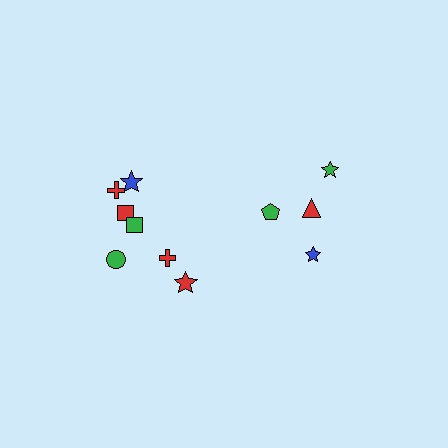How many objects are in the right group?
There are 4 objects.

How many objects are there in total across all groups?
There are 11 objects.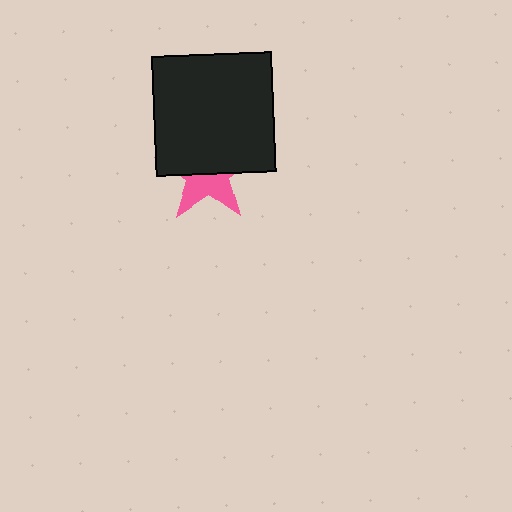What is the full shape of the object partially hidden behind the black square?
The partially hidden object is a pink star.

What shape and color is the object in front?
The object in front is a black square.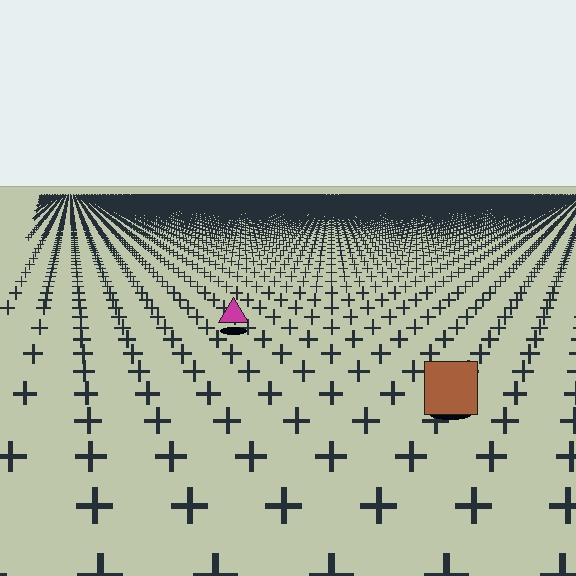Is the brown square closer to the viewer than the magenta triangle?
Yes. The brown square is closer — you can tell from the texture gradient: the ground texture is coarser near it.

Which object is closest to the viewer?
The brown square is closest. The texture marks near it are larger and more spread out.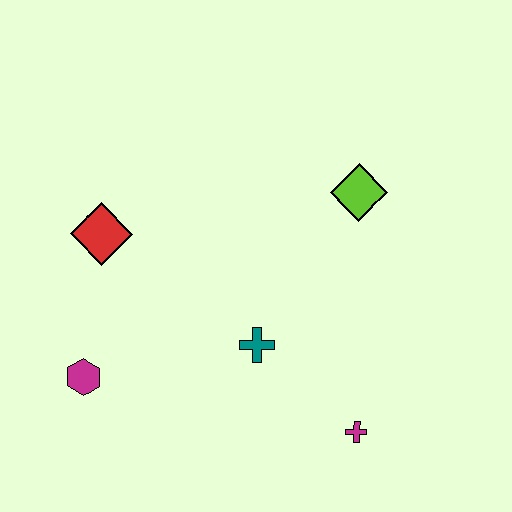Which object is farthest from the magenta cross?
The red diamond is farthest from the magenta cross.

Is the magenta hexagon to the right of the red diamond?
No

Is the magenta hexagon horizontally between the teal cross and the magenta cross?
No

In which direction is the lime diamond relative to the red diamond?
The lime diamond is to the right of the red diamond.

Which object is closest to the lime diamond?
The teal cross is closest to the lime diamond.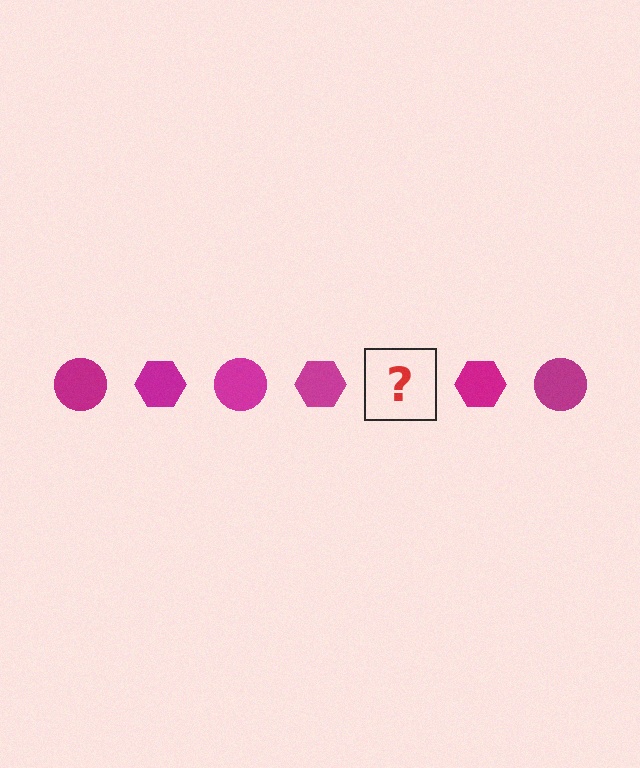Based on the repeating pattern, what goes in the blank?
The blank should be a magenta circle.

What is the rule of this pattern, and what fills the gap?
The rule is that the pattern cycles through circle, hexagon shapes in magenta. The gap should be filled with a magenta circle.